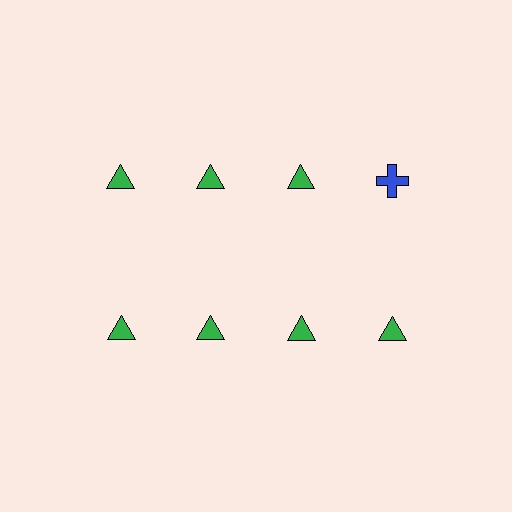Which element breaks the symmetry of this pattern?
The blue cross in the top row, second from right column breaks the symmetry. All other shapes are green triangles.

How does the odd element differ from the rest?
It differs in both color (blue instead of green) and shape (cross instead of triangle).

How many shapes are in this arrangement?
There are 8 shapes arranged in a grid pattern.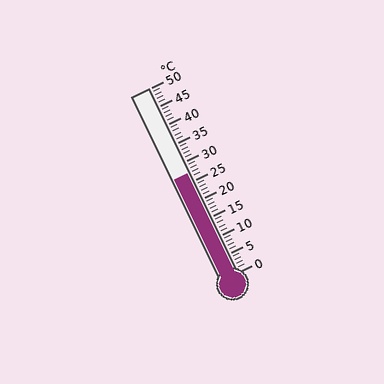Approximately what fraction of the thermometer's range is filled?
The thermometer is filled to approximately 55% of its range.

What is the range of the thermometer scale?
The thermometer scale ranges from 0°C to 50°C.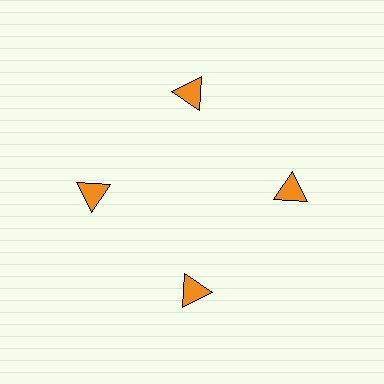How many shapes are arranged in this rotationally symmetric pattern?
There are 4 shapes, arranged in 4 groups of 1.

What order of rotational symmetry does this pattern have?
This pattern has 4-fold rotational symmetry.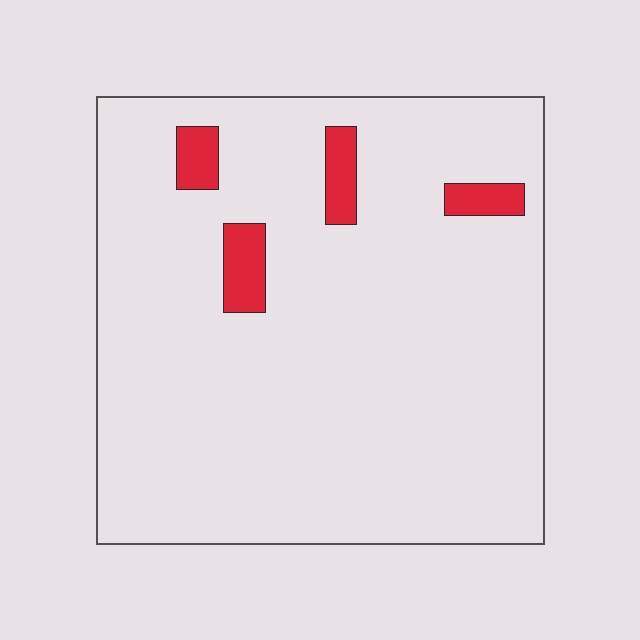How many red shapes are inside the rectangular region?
4.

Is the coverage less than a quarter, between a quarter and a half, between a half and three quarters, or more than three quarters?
Less than a quarter.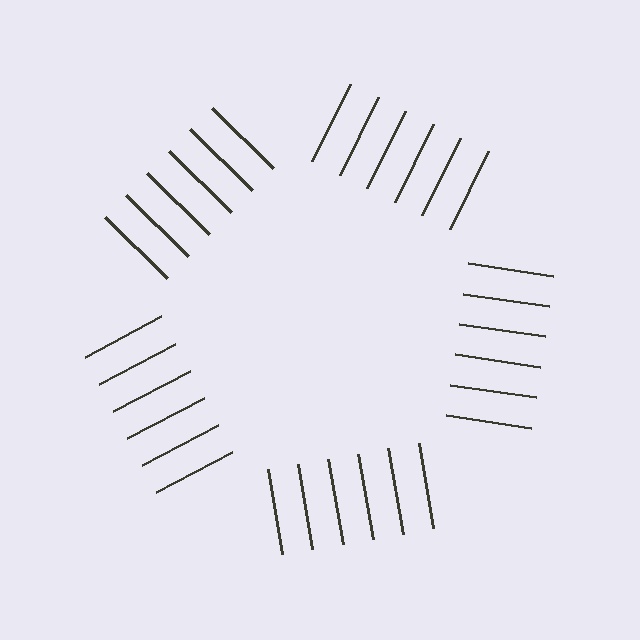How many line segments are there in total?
30 — 6 along each of the 5 edges.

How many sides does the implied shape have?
5 sides — the line-ends trace a pentagon.